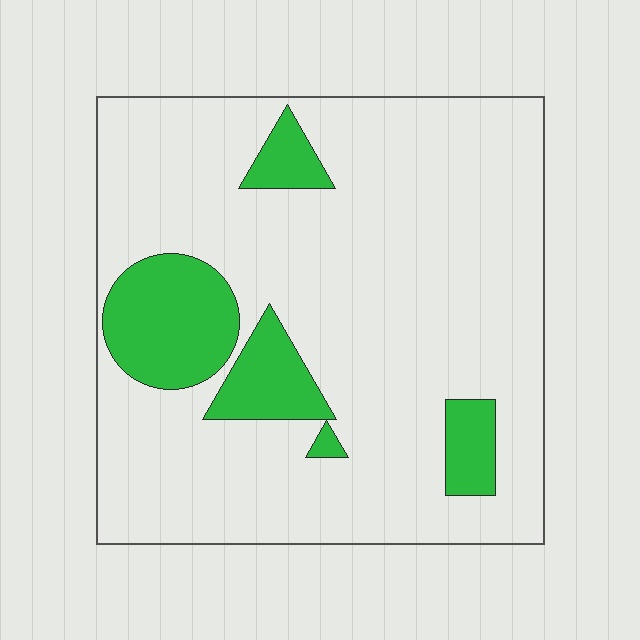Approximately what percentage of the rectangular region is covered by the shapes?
Approximately 15%.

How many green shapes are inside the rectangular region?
5.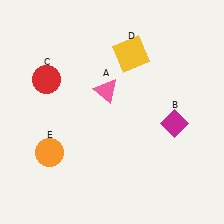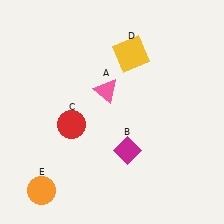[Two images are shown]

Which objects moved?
The objects that moved are: the magenta diamond (B), the red circle (C), the orange circle (E).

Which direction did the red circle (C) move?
The red circle (C) moved down.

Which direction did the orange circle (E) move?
The orange circle (E) moved down.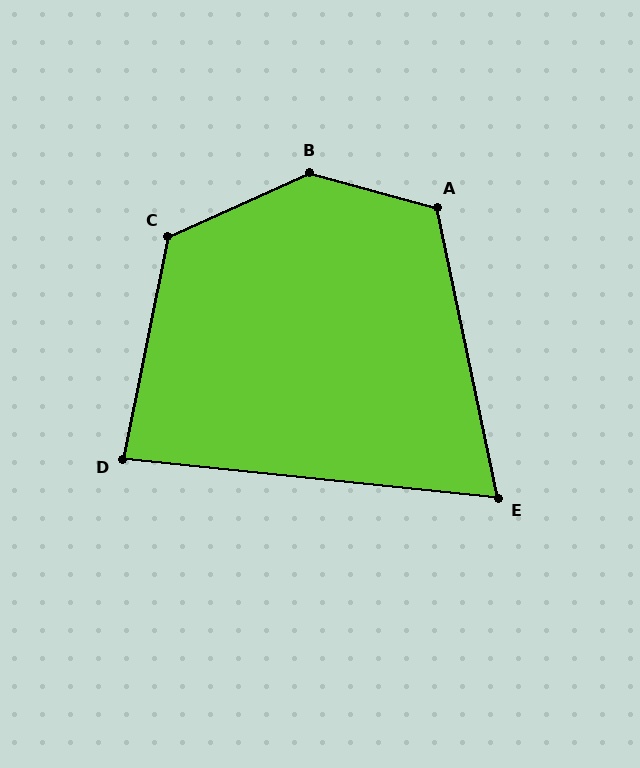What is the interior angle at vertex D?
Approximately 84 degrees (acute).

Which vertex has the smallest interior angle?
E, at approximately 72 degrees.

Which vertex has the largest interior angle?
B, at approximately 140 degrees.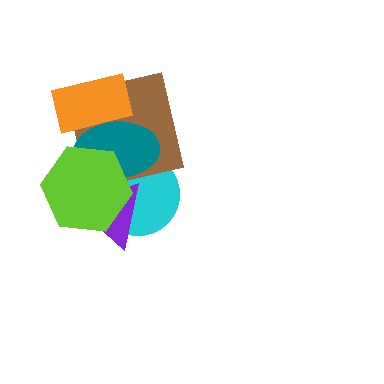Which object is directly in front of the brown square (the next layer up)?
The teal ellipse is directly in front of the brown square.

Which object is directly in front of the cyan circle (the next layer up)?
The purple triangle is directly in front of the cyan circle.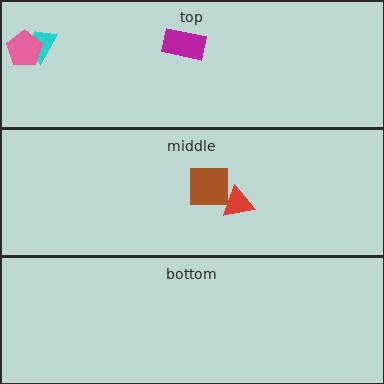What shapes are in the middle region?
The brown square, the red triangle.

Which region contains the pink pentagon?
The top region.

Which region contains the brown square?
The middle region.